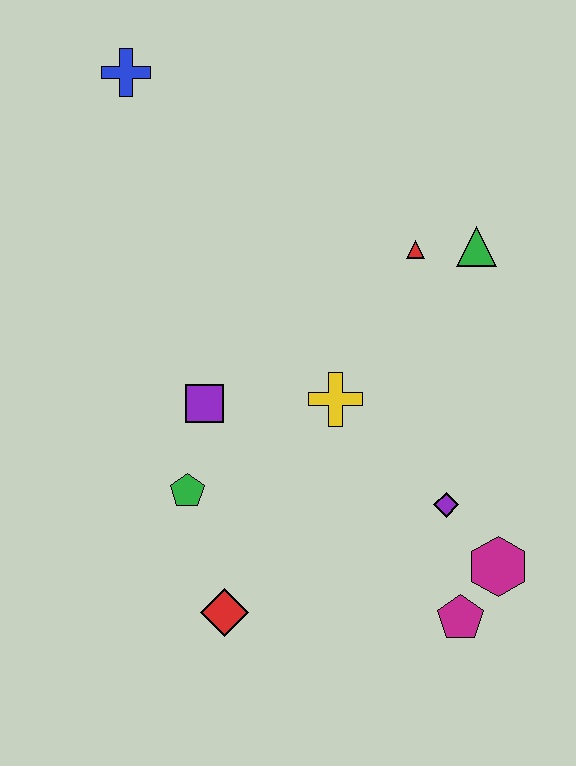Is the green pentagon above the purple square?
No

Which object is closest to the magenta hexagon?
The magenta pentagon is closest to the magenta hexagon.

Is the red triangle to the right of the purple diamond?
No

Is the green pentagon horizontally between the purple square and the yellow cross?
No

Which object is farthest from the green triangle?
The red diamond is farthest from the green triangle.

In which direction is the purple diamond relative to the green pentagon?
The purple diamond is to the right of the green pentagon.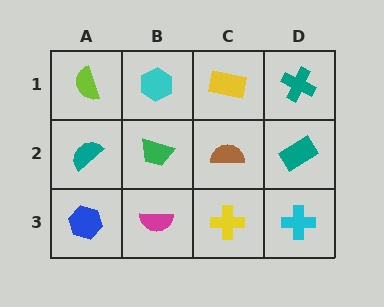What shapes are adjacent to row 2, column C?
A yellow rectangle (row 1, column C), a yellow cross (row 3, column C), a green trapezoid (row 2, column B), a teal rectangle (row 2, column D).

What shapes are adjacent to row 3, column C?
A brown semicircle (row 2, column C), a magenta semicircle (row 3, column B), a cyan cross (row 3, column D).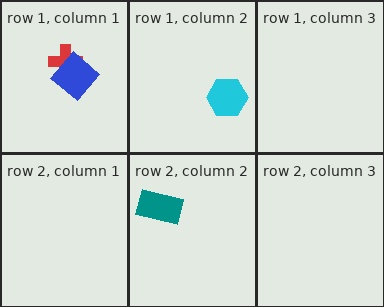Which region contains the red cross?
The row 1, column 1 region.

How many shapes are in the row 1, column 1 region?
2.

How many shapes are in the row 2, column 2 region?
1.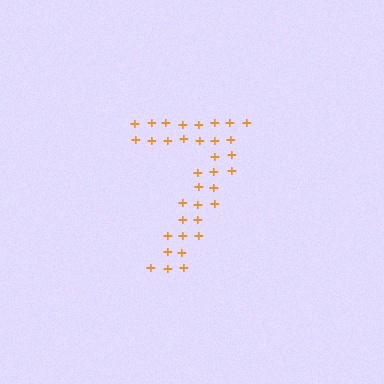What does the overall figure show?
The overall figure shows the digit 7.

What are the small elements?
The small elements are plus signs.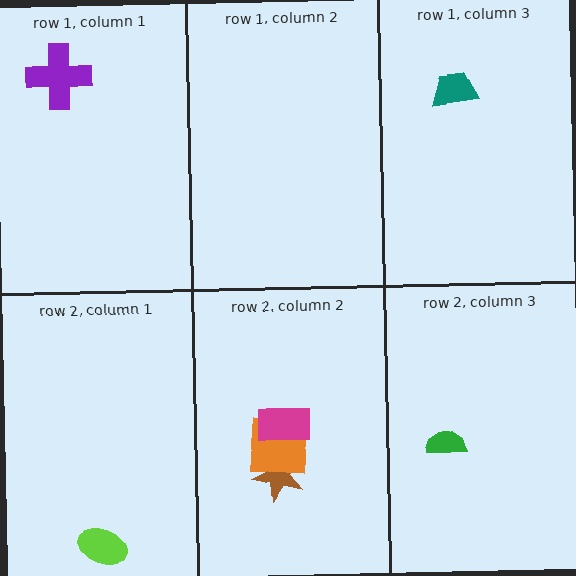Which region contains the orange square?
The row 2, column 2 region.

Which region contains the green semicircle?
The row 2, column 3 region.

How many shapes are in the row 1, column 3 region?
1.